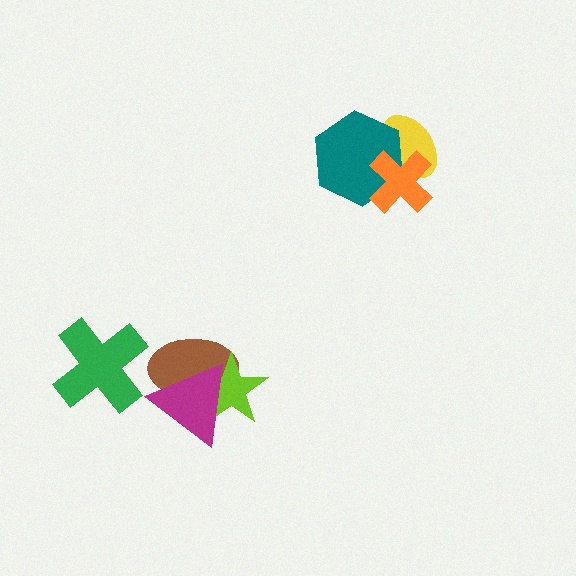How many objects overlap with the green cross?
0 objects overlap with the green cross.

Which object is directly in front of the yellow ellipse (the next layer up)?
The teal hexagon is directly in front of the yellow ellipse.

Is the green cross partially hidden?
No, no other shape covers it.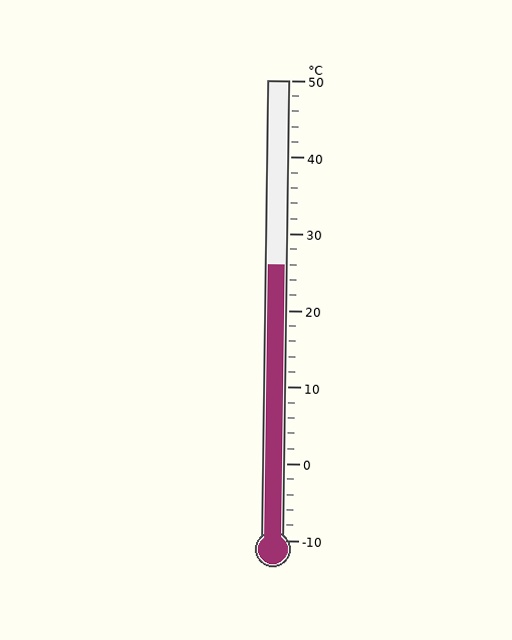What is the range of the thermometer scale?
The thermometer scale ranges from -10°C to 50°C.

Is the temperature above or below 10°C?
The temperature is above 10°C.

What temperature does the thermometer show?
The thermometer shows approximately 26°C.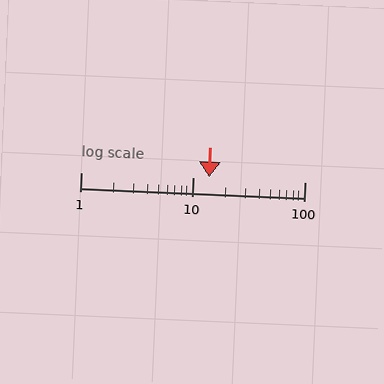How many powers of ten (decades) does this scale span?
The scale spans 2 decades, from 1 to 100.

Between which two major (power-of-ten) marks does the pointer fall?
The pointer is between 10 and 100.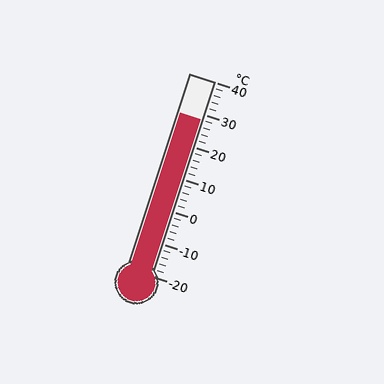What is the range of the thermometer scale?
The thermometer scale ranges from -20°C to 40°C.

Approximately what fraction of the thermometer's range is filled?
The thermometer is filled to approximately 80% of its range.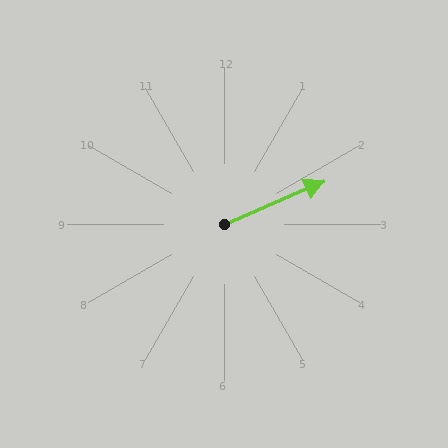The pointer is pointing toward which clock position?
Roughly 2 o'clock.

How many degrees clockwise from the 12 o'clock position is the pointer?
Approximately 66 degrees.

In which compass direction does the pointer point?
Northeast.